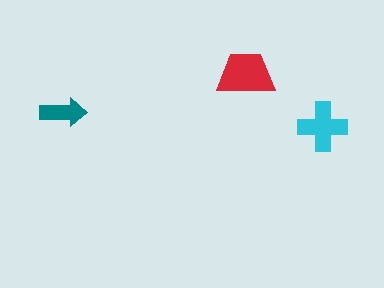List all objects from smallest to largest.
The teal arrow, the cyan cross, the red trapezoid.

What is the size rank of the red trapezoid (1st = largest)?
1st.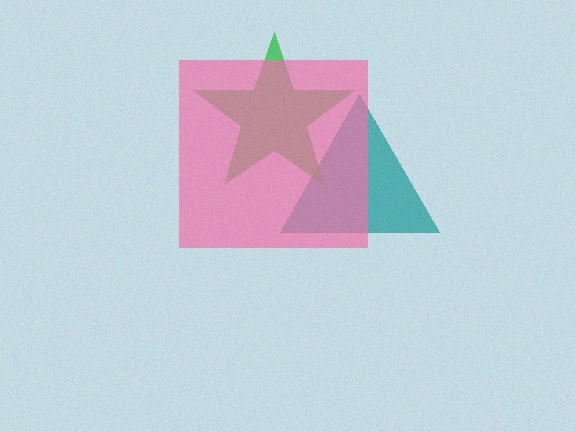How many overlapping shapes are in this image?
There are 3 overlapping shapes in the image.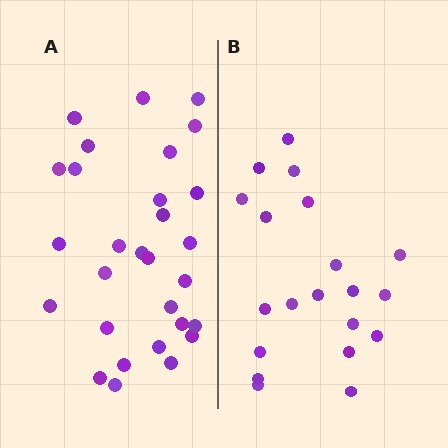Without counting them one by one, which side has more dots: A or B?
Region A (the left region) has more dots.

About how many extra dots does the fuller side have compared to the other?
Region A has roughly 8 or so more dots than region B.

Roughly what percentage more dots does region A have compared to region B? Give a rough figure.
About 45% more.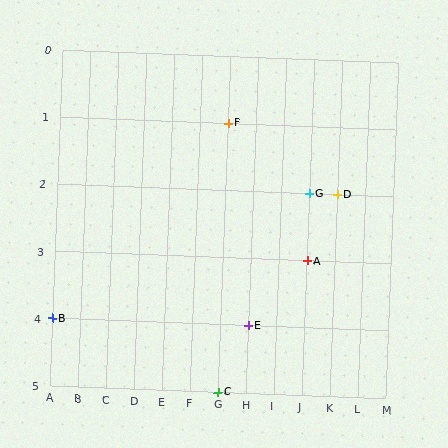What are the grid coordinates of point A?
Point A is at grid coordinates (J, 3).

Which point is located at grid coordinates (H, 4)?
Point E is at (H, 4).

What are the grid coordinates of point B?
Point B is at grid coordinates (A, 4).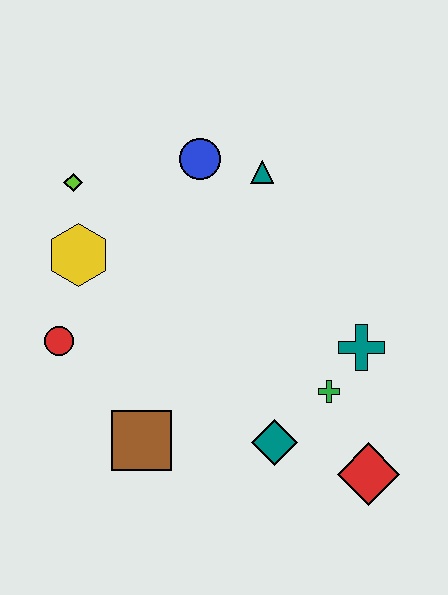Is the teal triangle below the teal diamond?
No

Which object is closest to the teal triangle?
The blue circle is closest to the teal triangle.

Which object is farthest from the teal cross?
The lime diamond is farthest from the teal cross.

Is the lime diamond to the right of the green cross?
No